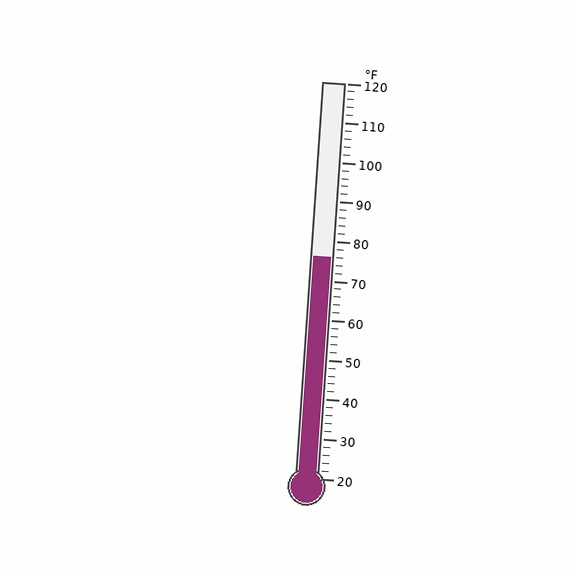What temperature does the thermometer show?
The thermometer shows approximately 76°F.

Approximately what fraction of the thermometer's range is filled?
The thermometer is filled to approximately 55% of its range.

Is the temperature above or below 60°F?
The temperature is above 60°F.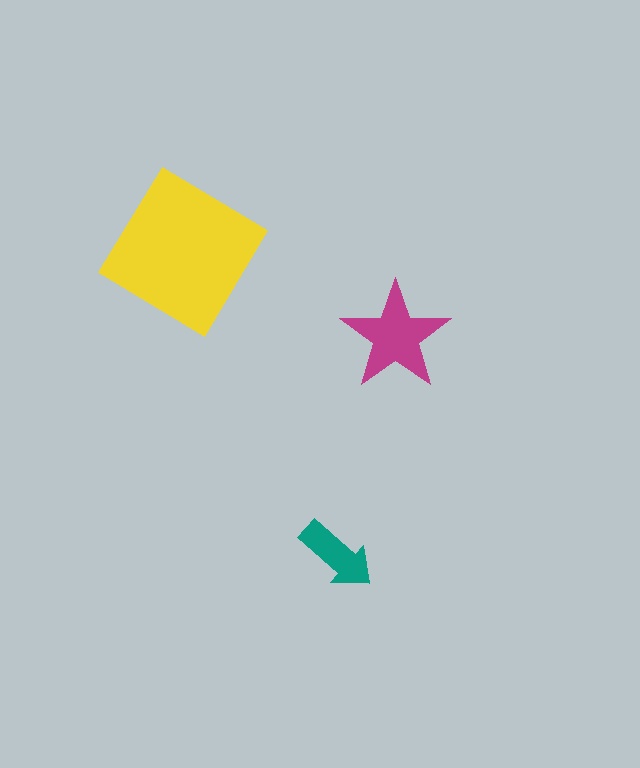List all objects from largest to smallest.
The yellow diamond, the magenta star, the teal arrow.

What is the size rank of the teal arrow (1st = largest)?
3rd.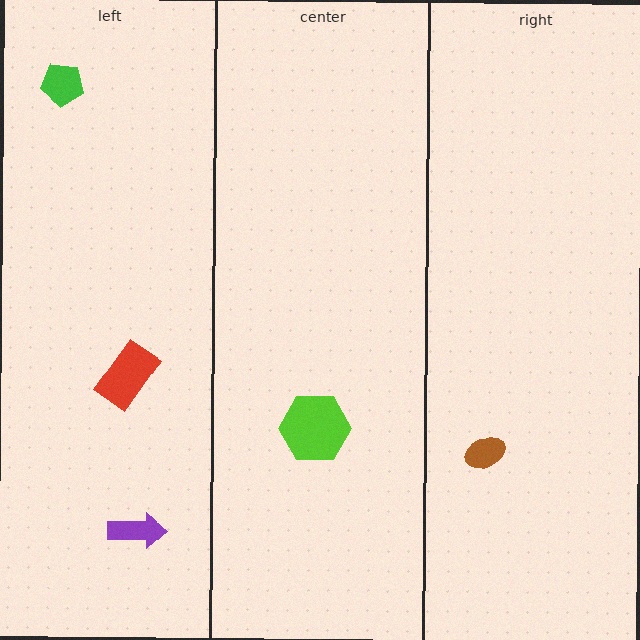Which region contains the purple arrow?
The left region.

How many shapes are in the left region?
3.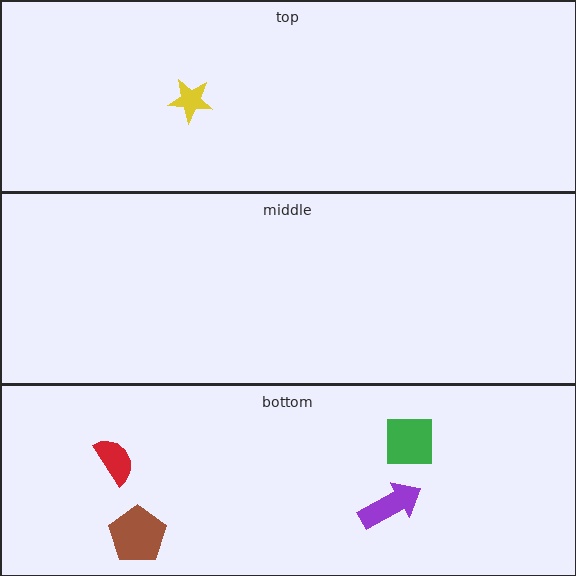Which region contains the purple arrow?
The bottom region.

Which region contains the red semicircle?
The bottom region.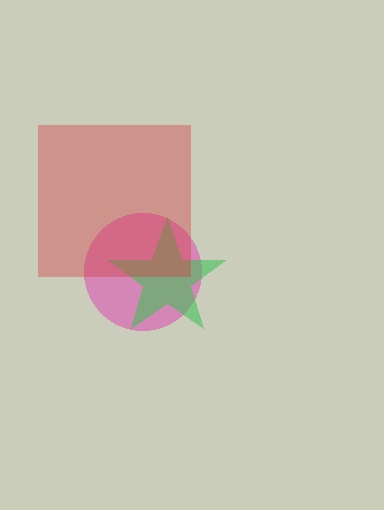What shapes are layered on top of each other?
The layered shapes are: a pink circle, a green star, a red square.